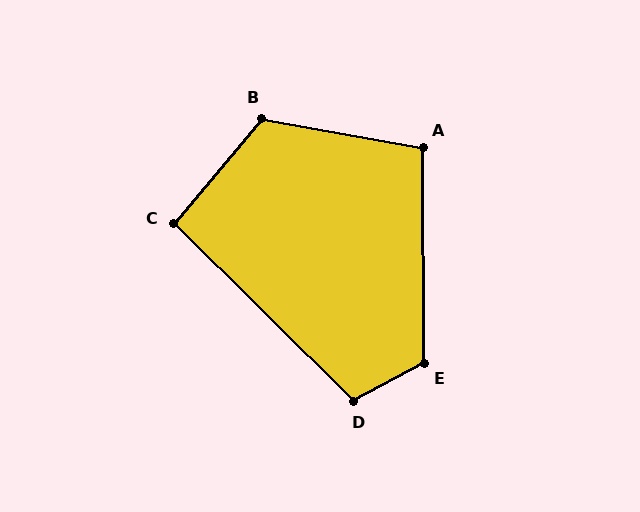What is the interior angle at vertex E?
Approximately 118 degrees (obtuse).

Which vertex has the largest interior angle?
B, at approximately 119 degrees.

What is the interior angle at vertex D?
Approximately 107 degrees (obtuse).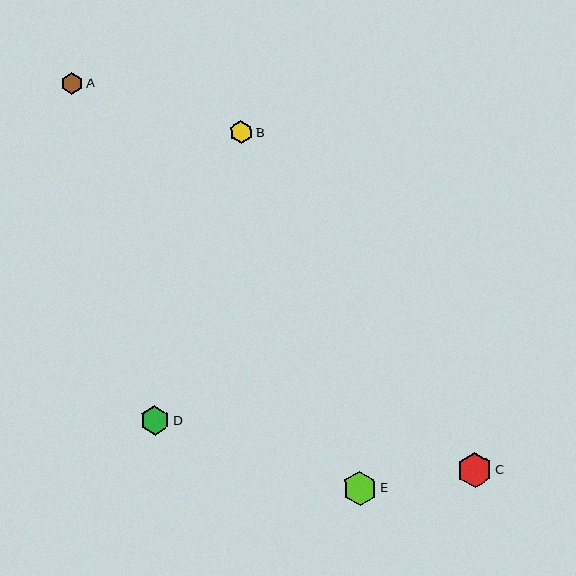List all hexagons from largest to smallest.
From largest to smallest: C, E, D, B, A.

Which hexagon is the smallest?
Hexagon A is the smallest with a size of approximately 22 pixels.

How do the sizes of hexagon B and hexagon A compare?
Hexagon B and hexagon A are approximately the same size.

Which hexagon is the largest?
Hexagon C is the largest with a size of approximately 35 pixels.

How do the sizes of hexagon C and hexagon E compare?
Hexagon C and hexagon E are approximately the same size.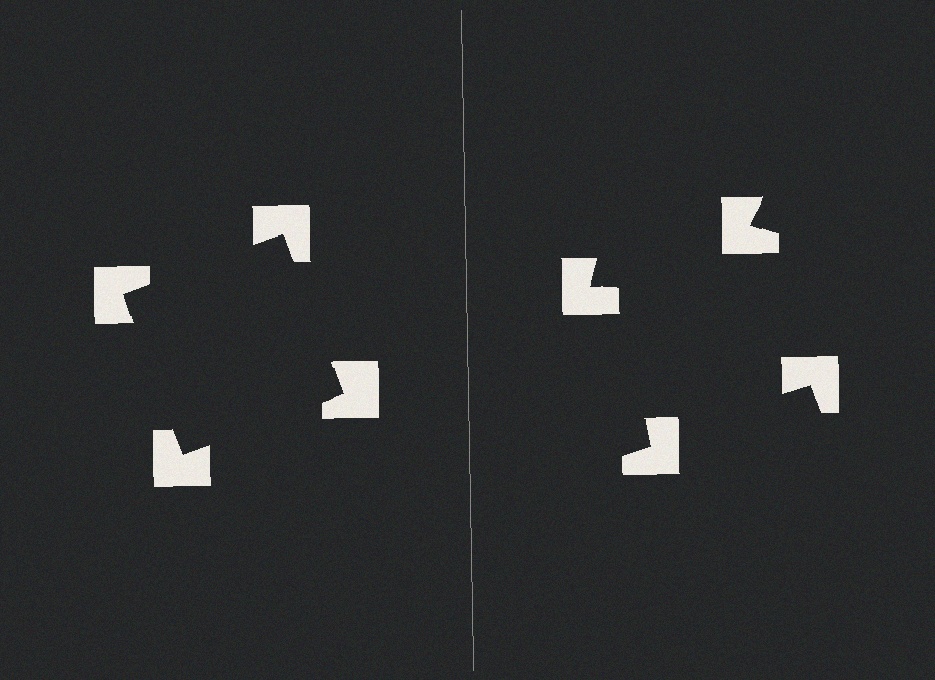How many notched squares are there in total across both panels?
8 — 4 on each side.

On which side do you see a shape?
An illusory square appears on the left side. On the right side the wedge cuts are rotated, so no coherent shape forms.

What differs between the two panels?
The notched squares are positioned identically on both sides; only the wedge orientations differ. On the left they align to a square; on the right they are misaligned.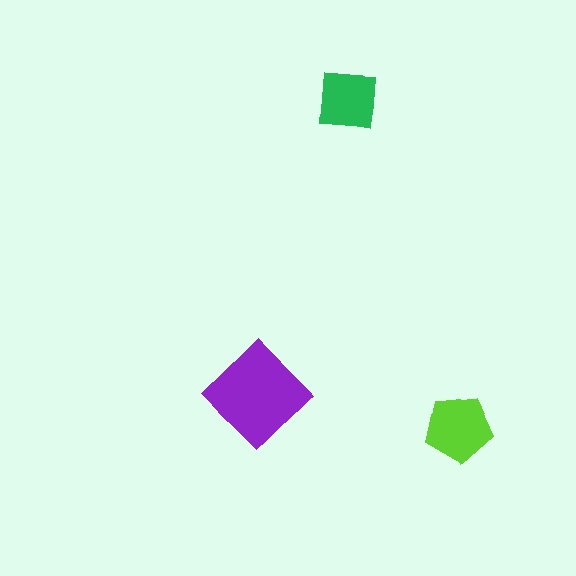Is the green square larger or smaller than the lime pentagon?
Smaller.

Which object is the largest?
The purple diamond.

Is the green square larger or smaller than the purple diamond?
Smaller.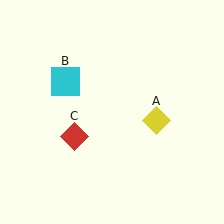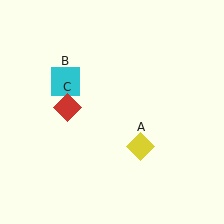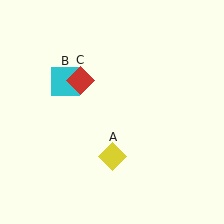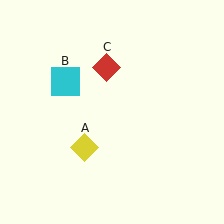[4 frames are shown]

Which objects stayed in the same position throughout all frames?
Cyan square (object B) remained stationary.